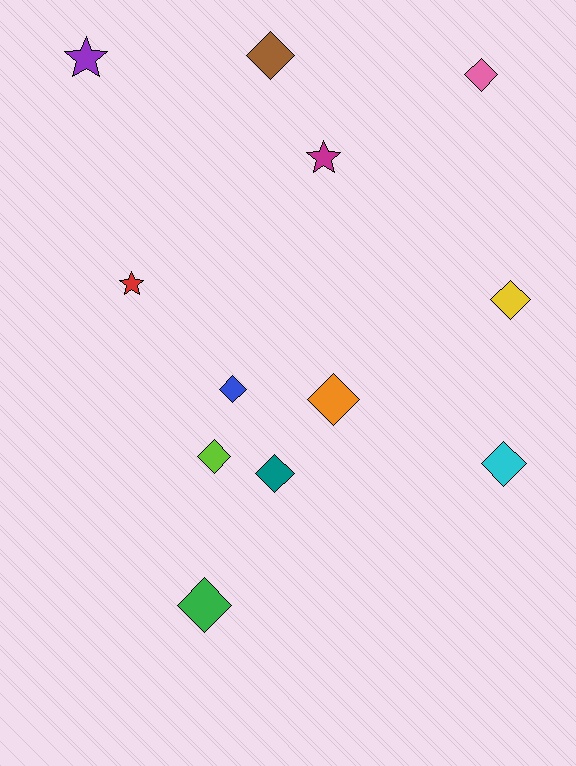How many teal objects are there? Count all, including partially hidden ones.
There is 1 teal object.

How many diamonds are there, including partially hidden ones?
There are 9 diamonds.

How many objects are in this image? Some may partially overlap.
There are 12 objects.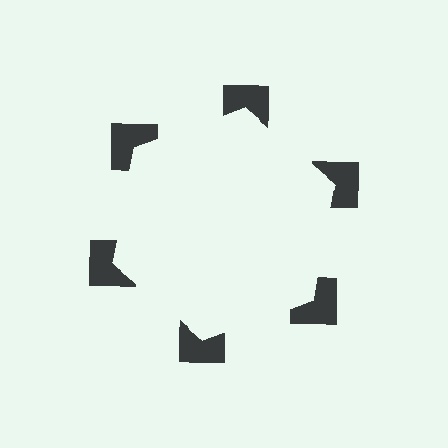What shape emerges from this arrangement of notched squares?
An illusory hexagon — its edges are inferred from the aligned wedge cuts in the notched squares, not physically drawn.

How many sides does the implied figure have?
6 sides.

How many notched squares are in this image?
There are 6 — one at each vertex of the illusory hexagon.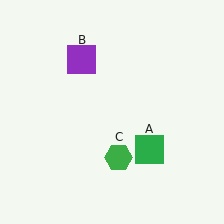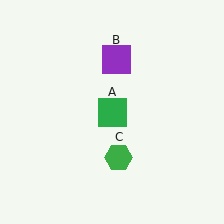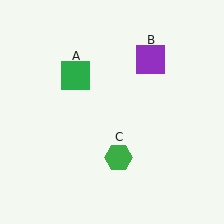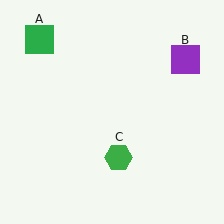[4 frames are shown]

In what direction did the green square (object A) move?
The green square (object A) moved up and to the left.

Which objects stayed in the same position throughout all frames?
Green hexagon (object C) remained stationary.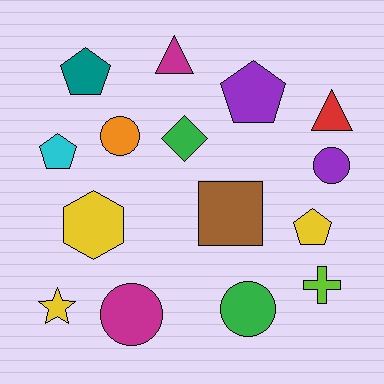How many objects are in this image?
There are 15 objects.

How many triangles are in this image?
There are 2 triangles.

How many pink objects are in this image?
There are no pink objects.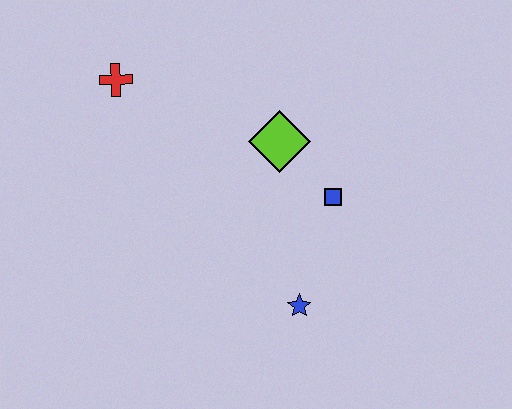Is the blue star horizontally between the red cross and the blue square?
Yes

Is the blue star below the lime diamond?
Yes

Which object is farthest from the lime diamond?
The red cross is farthest from the lime diamond.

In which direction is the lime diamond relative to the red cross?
The lime diamond is to the right of the red cross.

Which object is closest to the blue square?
The lime diamond is closest to the blue square.